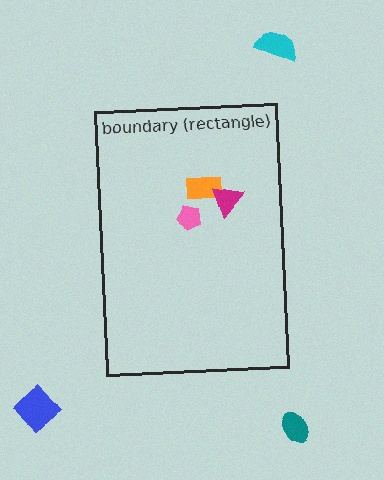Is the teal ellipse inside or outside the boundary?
Outside.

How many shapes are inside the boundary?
3 inside, 3 outside.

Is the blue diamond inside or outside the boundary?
Outside.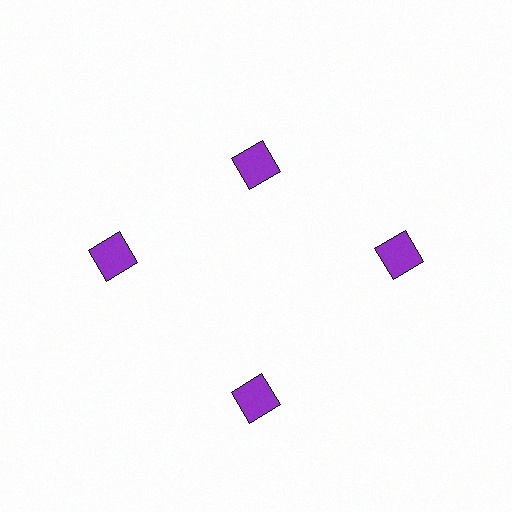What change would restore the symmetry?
The symmetry would be restored by moving it outward, back onto the ring so that all 4 squares sit at equal angles and equal distance from the center.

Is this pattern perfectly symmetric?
No. The 4 purple squares are arranged in a ring, but one element near the 12 o'clock position is pulled inward toward the center, breaking the 4-fold rotational symmetry.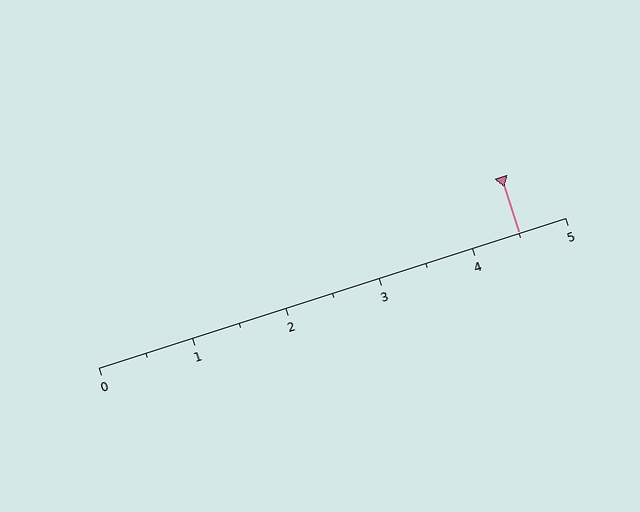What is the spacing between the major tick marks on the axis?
The major ticks are spaced 1 apart.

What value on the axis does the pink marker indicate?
The marker indicates approximately 4.5.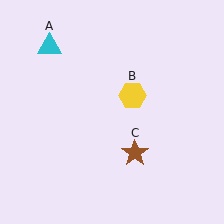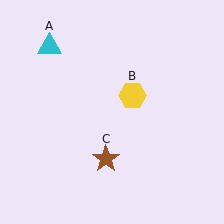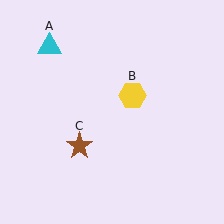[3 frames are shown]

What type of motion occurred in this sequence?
The brown star (object C) rotated clockwise around the center of the scene.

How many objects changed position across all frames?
1 object changed position: brown star (object C).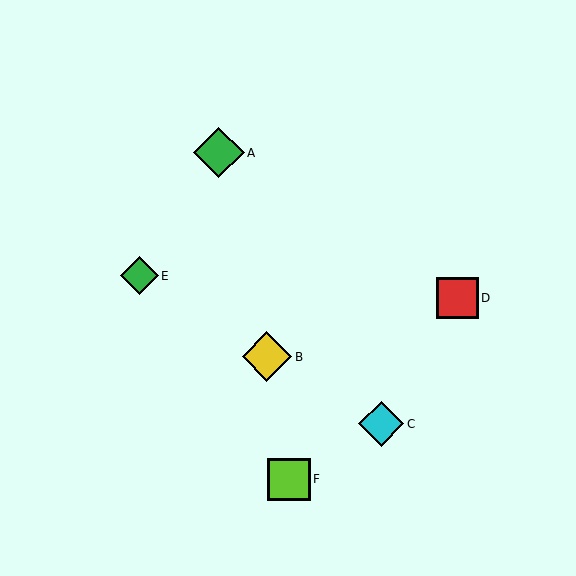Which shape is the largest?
The green diamond (labeled A) is the largest.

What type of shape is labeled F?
Shape F is a lime square.